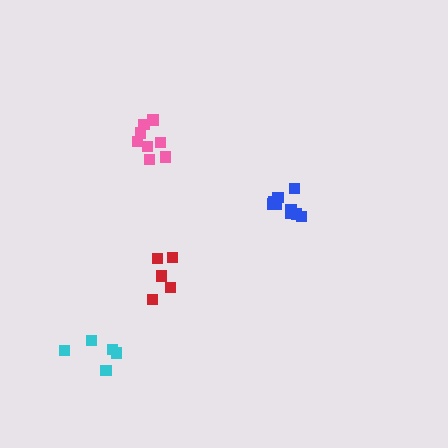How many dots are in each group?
Group 1: 10 dots, Group 2: 5 dots, Group 3: 5 dots, Group 4: 8 dots (28 total).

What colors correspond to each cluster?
The clusters are colored: blue, cyan, red, pink.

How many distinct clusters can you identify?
There are 4 distinct clusters.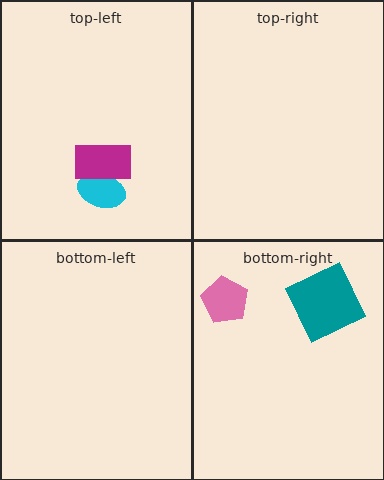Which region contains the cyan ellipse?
The top-left region.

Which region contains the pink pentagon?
The bottom-right region.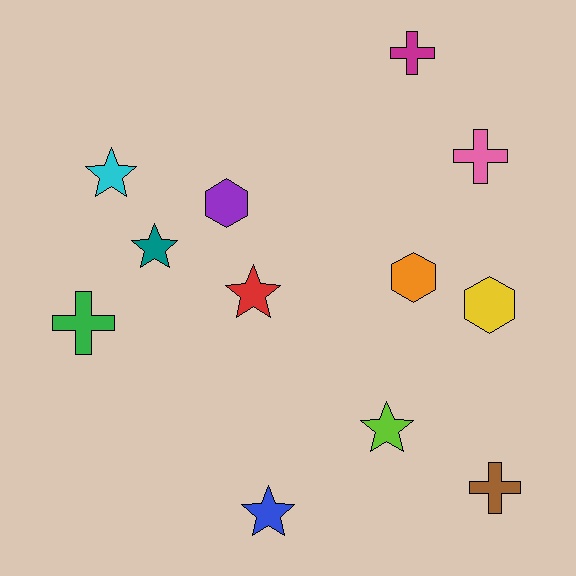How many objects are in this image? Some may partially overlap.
There are 12 objects.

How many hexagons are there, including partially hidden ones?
There are 3 hexagons.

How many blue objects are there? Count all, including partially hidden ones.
There is 1 blue object.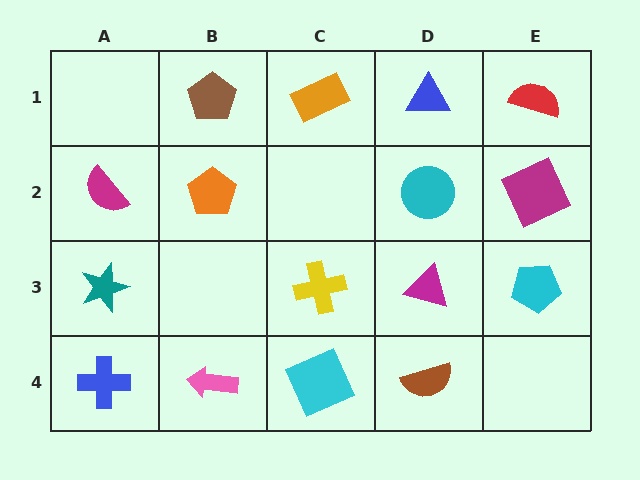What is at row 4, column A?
A blue cross.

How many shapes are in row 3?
4 shapes.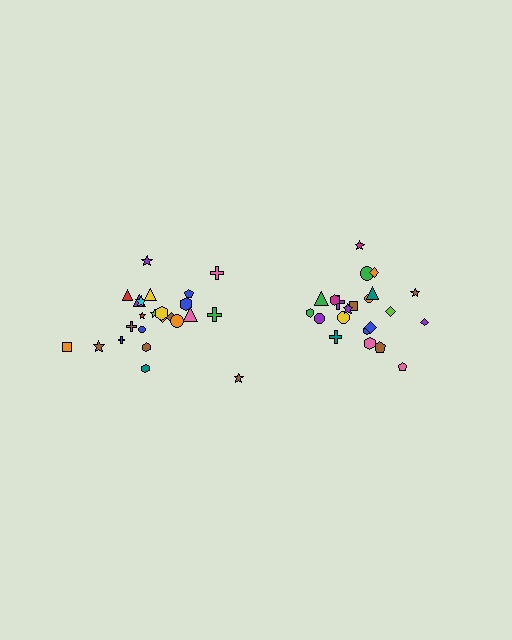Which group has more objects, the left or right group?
The left group.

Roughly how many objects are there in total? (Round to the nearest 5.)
Roughly 45 objects in total.